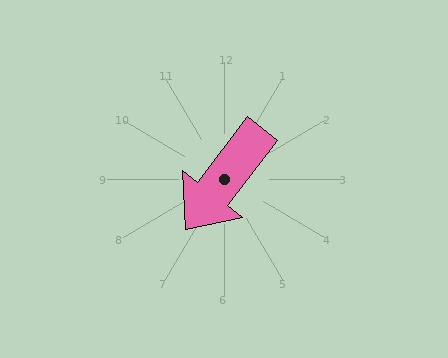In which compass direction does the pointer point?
Southwest.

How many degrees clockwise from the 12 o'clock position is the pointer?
Approximately 217 degrees.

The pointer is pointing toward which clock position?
Roughly 7 o'clock.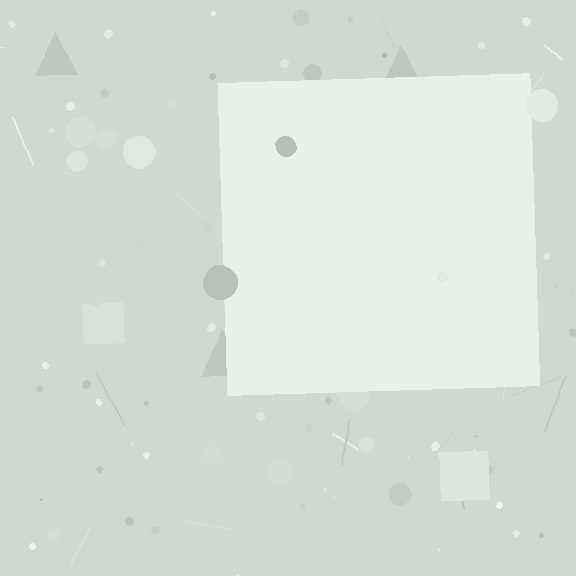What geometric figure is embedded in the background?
A square is embedded in the background.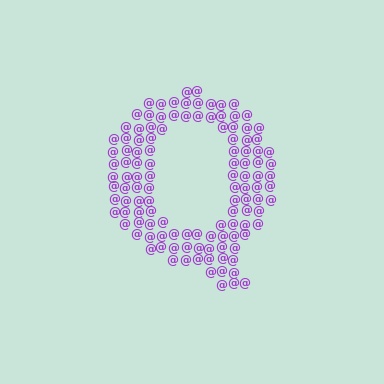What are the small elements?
The small elements are at signs.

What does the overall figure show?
The overall figure shows the letter Q.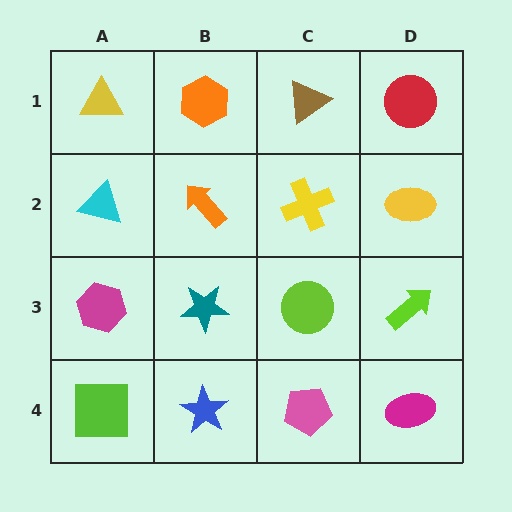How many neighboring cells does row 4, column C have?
3.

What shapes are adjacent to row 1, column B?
An orange arrow (row 2, column B), a yellow triangle (row 1, column A), a brown triangle (row 1, column C).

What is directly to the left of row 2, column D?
A yellow cross.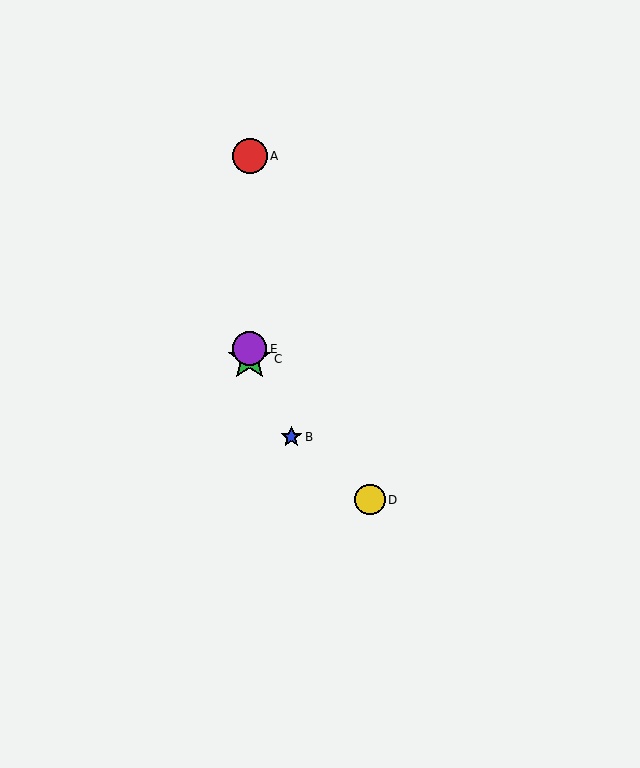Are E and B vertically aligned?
No, E is at x≈250 and B is at x≈291.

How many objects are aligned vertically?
3 objects (A, C, E) are aligned vertically.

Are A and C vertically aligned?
Yes, both are at x≈250.